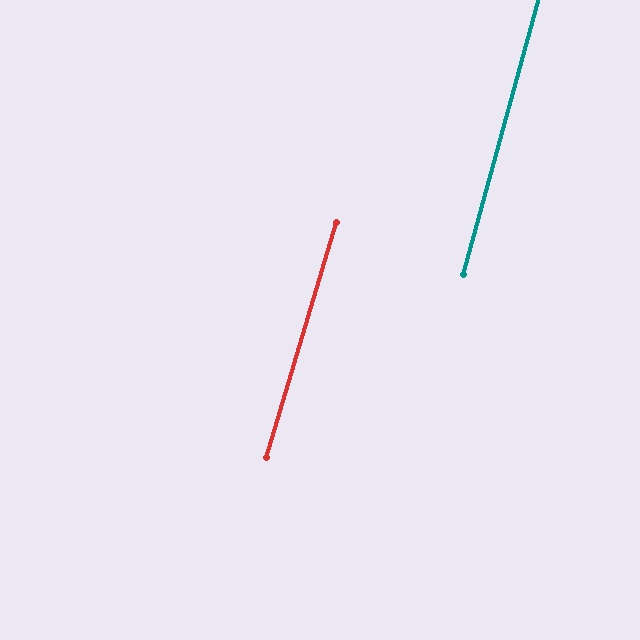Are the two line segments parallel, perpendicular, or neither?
Parallel — their directions differ by only 1.2°.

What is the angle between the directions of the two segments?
Approximately 1 degree.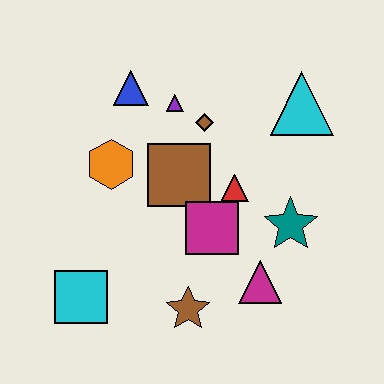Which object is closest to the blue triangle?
The purple triangle is closest to the blue triangle.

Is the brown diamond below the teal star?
No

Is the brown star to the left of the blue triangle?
No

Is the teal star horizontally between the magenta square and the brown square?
No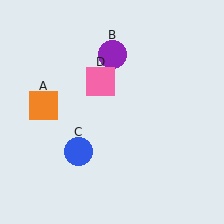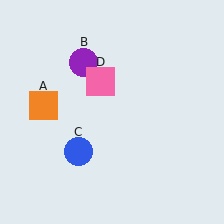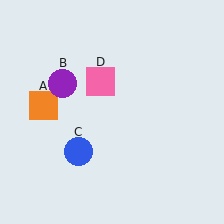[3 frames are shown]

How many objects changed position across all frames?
1 object changed position: purple circle (object B).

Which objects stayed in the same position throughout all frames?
Orange square (object A) and blue circle (object C) and pink square (object D) remained stationary.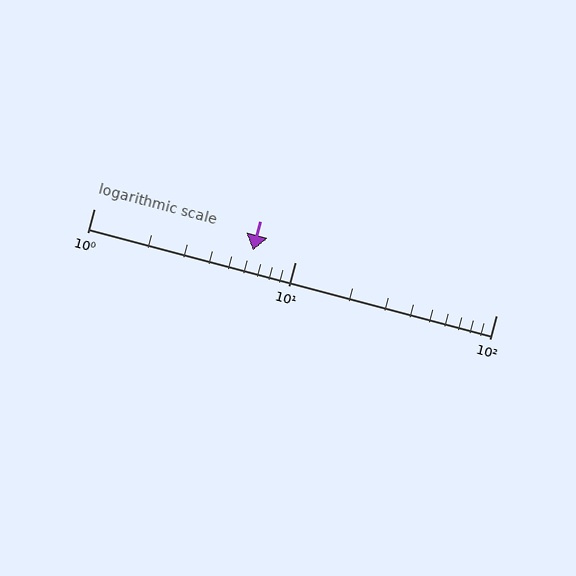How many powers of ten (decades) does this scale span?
The scale spans 2 decades, from 1 to 100.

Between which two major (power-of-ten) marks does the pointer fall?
The pointer is between 1 and 10.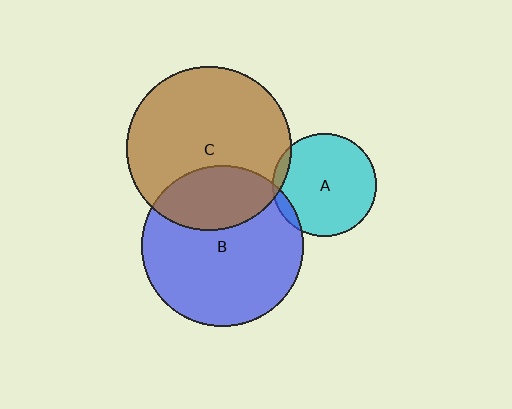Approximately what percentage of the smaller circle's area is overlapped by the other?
Approximately 5%.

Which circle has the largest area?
Circle C (brown).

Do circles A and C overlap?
Yes.